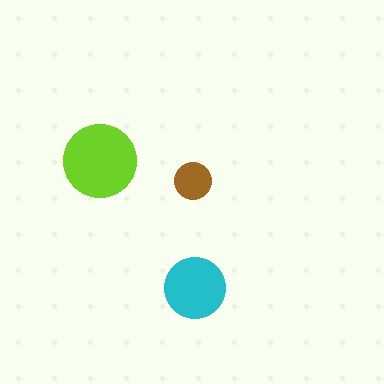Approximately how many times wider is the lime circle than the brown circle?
About 2 times wider.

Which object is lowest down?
The cyan circle is bottommost.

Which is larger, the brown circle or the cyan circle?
The cyan one.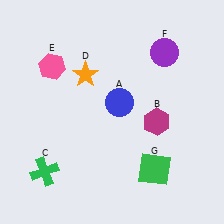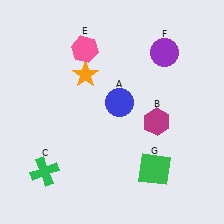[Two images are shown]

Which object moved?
The pink hexagon (E) moved right.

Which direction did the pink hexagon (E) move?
The pink hexagon (E) moved right.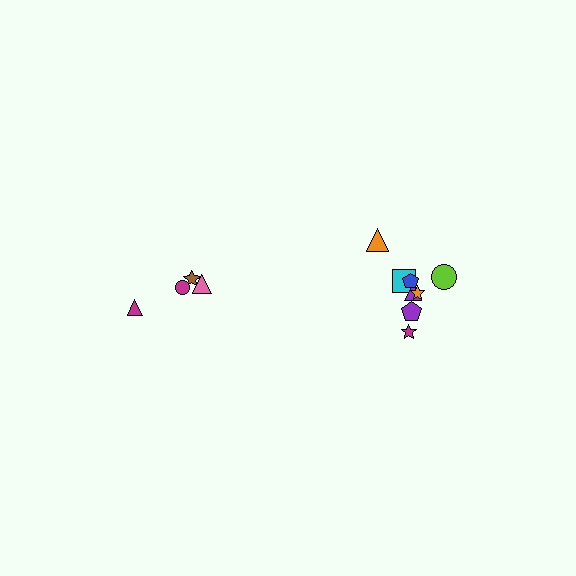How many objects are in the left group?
There are 4 objects.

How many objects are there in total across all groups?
There are 12 objects.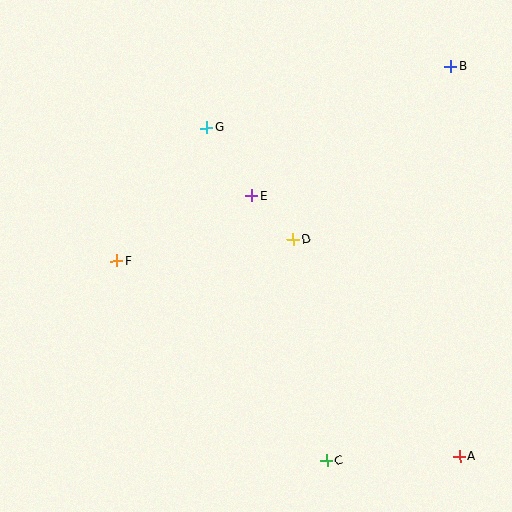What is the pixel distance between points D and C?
The distance between D and C is 224 pixels.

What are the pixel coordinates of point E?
Point E is at (252, 196).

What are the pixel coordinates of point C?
Point C is at (327, 461).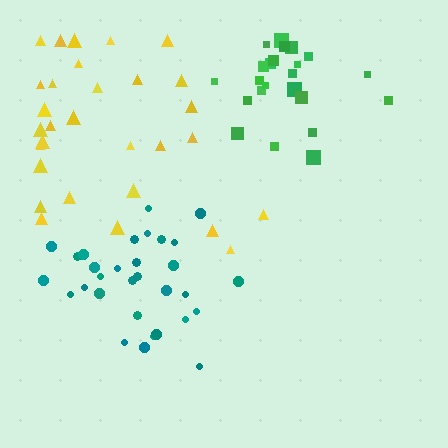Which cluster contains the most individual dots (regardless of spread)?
Yellow (32).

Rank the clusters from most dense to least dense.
green, teal, yellow.